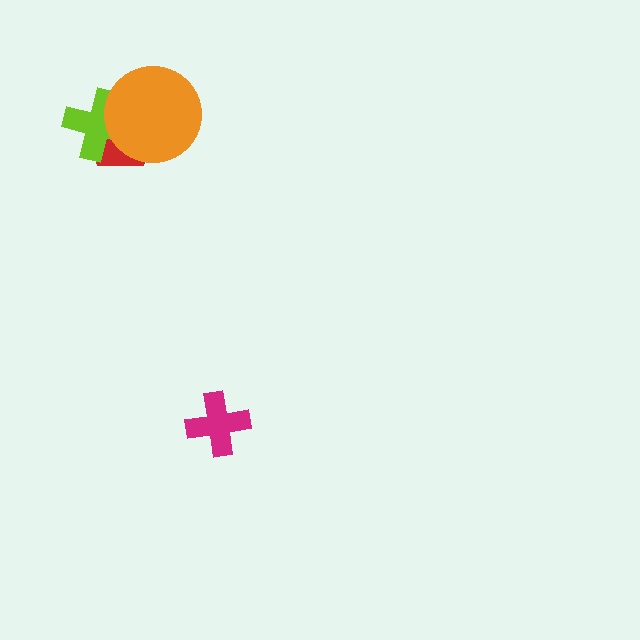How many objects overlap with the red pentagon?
2 objects overlap with the red pentagon.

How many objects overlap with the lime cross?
2 objects overlap with the lime cross.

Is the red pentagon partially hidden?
Yes, it is partially covered by another shape.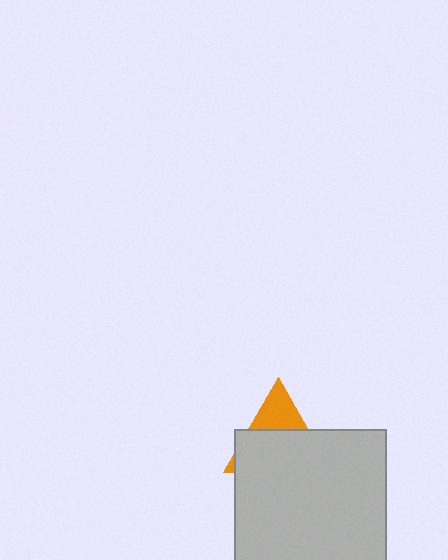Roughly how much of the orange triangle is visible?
A small part of it is visible (roughly 32%).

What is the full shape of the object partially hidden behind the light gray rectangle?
The partially hidden object is an orange triangle.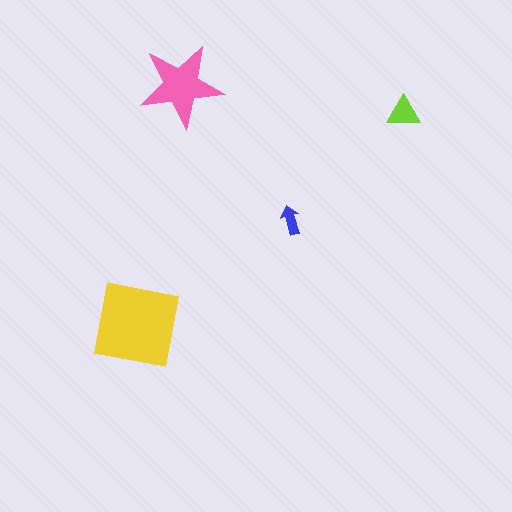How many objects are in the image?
There are 4 objects in the image.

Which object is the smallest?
The blue arrow.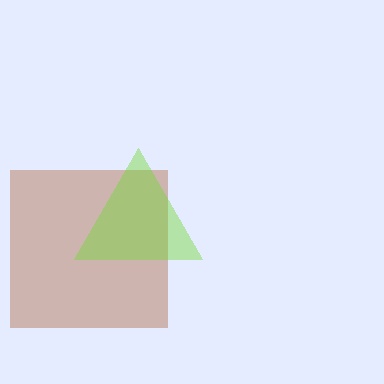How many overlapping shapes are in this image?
There are 2 overlapping shapes in the image.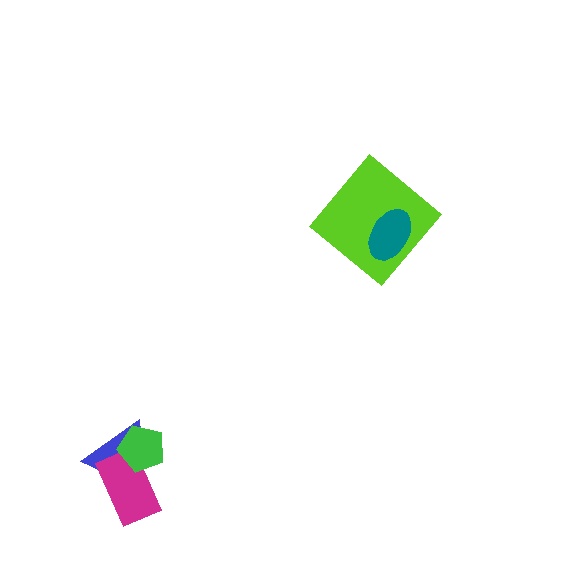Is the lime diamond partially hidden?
Yes, it is partially covered by another shape.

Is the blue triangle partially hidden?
Yes, it is partially covered by another shape.